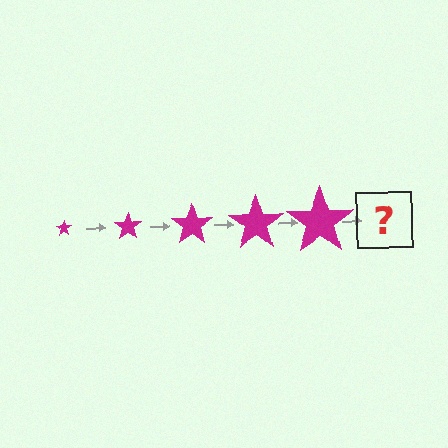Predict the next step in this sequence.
The next step is a magenta star, larger than the previous one.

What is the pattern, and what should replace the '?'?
The pattern is that the star gets progressively larger each step. The '?' should be a magenta star, larger than the previous one.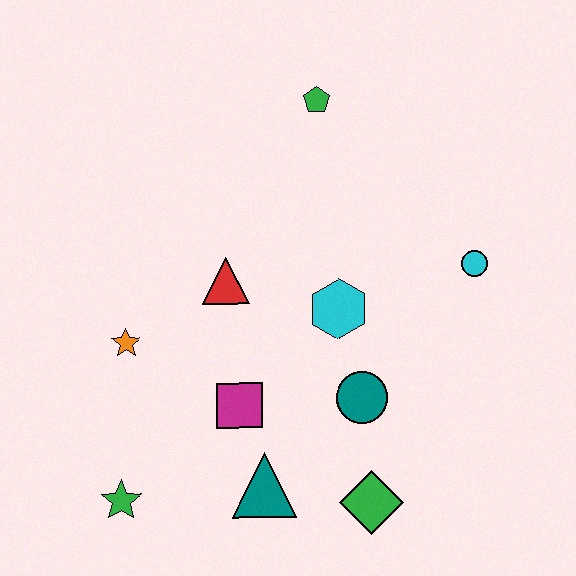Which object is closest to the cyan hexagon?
The teal circle is closest to the cyan hexagon.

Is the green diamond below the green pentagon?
Yes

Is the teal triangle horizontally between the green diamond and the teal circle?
No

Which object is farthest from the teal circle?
The green pentagon is farthest from the teal circle.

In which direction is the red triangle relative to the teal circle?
The red triangle is to the left of the teal circle.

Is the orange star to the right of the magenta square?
No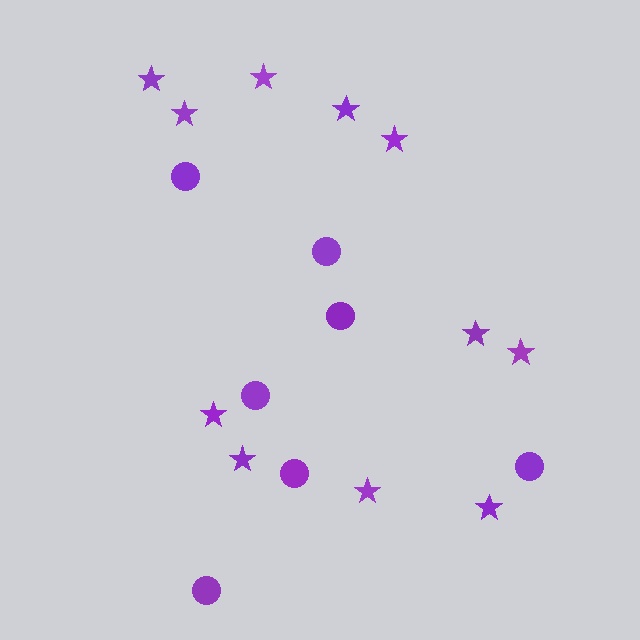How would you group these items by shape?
There are 2 groups: one group of stars (11) and one group of circles (7).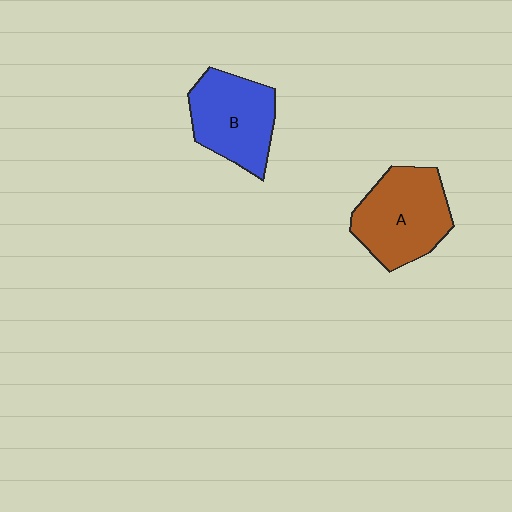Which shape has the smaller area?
Shape B (blue).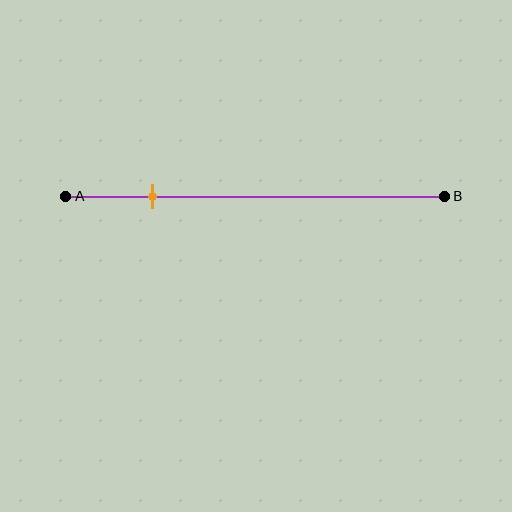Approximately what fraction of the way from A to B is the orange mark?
The orange mark is approximately 25% of the way from A to B.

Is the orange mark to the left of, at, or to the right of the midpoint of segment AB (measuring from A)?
The orange mark is to the left of the midpoint of segment AB.